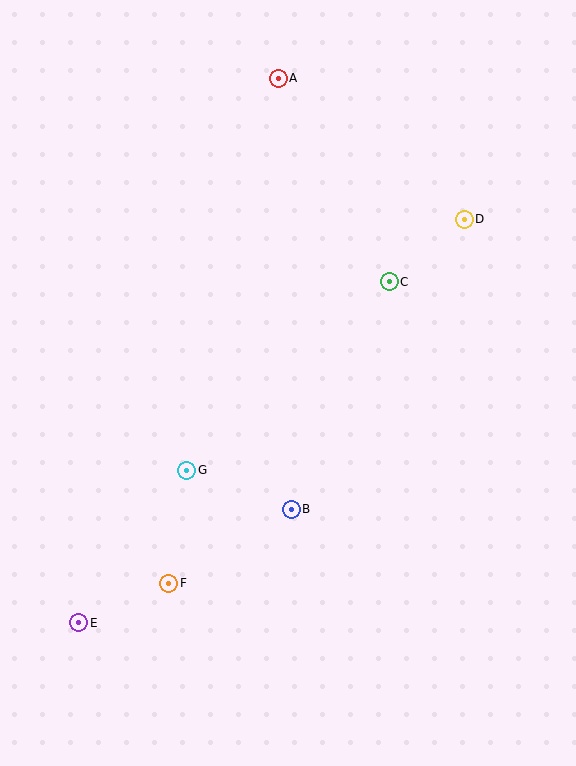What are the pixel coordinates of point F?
Point F is at (169, 583).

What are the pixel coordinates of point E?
Point E is at (79, 623).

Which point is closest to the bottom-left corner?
Point E is closest to the bottom-left corner.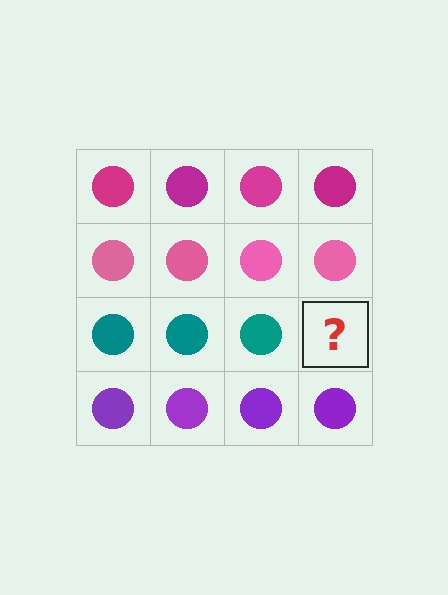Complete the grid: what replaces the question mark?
The question mark should be replaced with a teal circle.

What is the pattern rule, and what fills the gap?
The rule is that each row has a consistent color. The gap should be filled with a teal circle.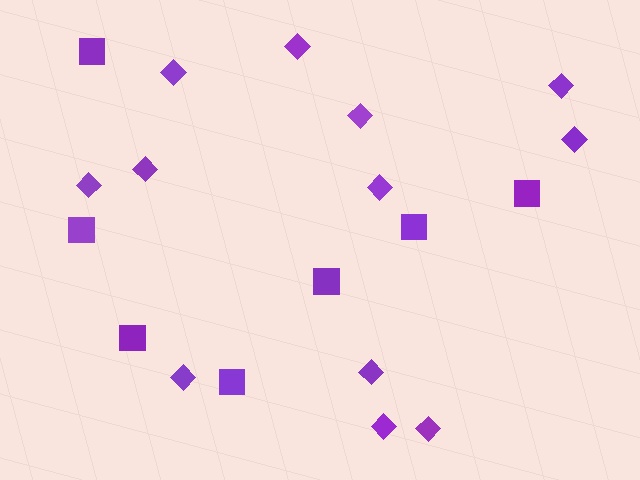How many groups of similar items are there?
There are 2 groups: one group of diamonds (12) and one group of squares (7).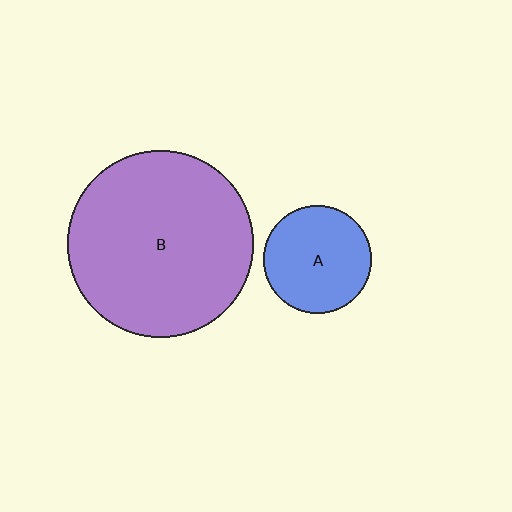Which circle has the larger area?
Circle B (purple).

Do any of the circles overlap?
No, none of the circles overlap.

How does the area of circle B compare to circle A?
Approximately 3.0 times.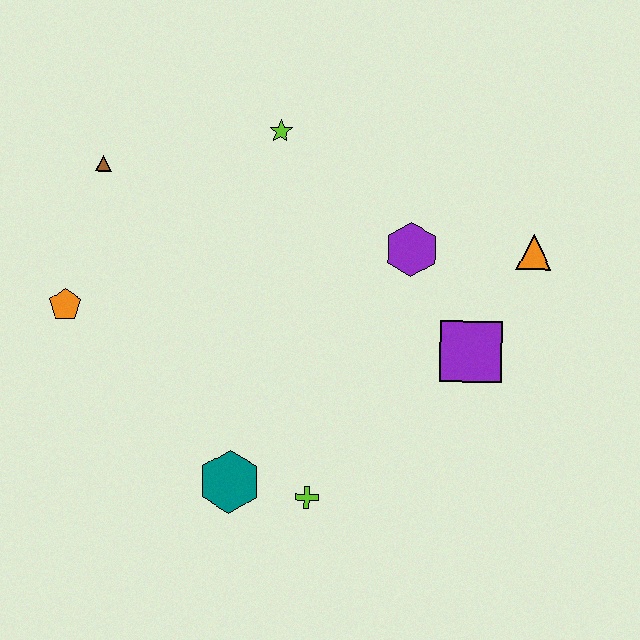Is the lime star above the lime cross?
Yes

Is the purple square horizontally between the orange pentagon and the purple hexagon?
No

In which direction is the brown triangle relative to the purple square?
The brown triangle is to the left of the purple square.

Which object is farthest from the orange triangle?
The orange pentagon is farthest from the orange triangle.